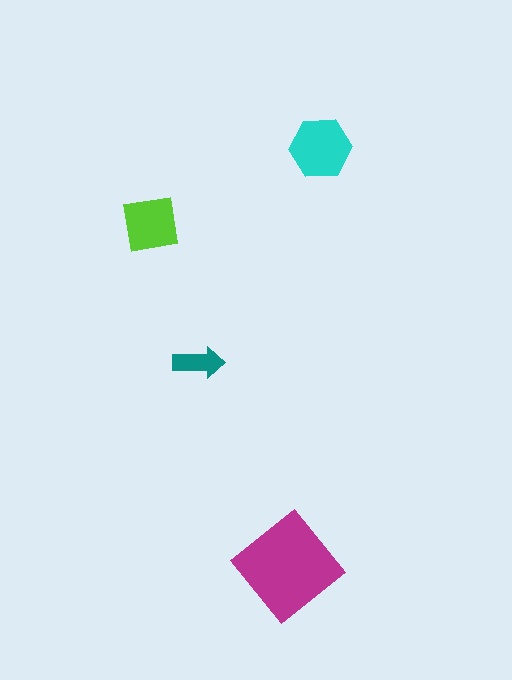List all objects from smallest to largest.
The teal arrow, the lime square, the cyan hexagon, the magenta diamond.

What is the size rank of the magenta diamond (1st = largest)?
1st.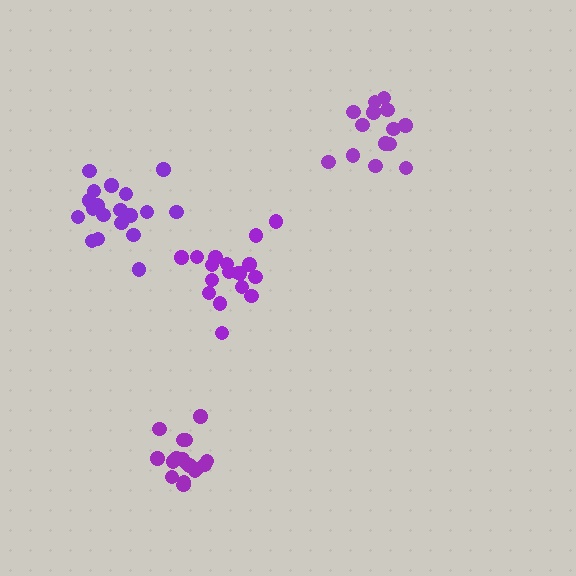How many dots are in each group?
Group 1: 14 dots, Group 2: 18 dots, Group 3: 17 dots, Group 4: 19 dots (68 total).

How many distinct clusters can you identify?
There are 4 distinct clusters.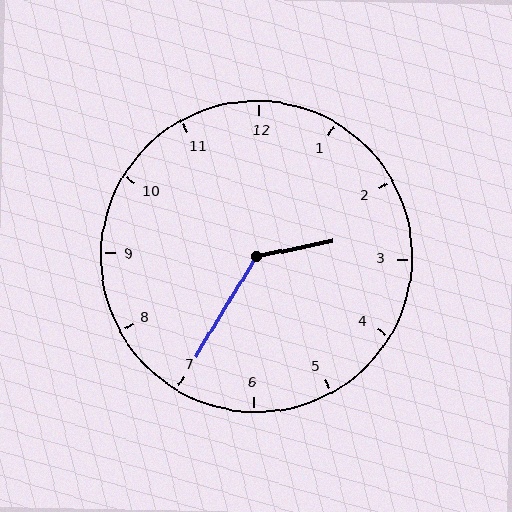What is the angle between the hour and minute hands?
Approximately 132 degrees.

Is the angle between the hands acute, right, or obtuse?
It is obtuse.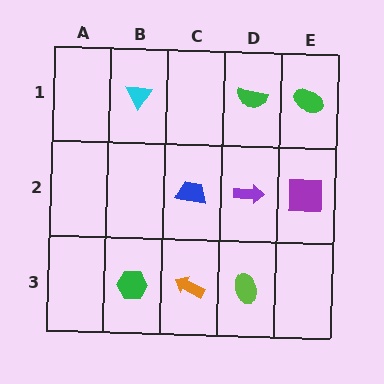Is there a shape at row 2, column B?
No, that cell is empty.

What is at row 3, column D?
A lime ellipse.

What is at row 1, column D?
A green semicircle.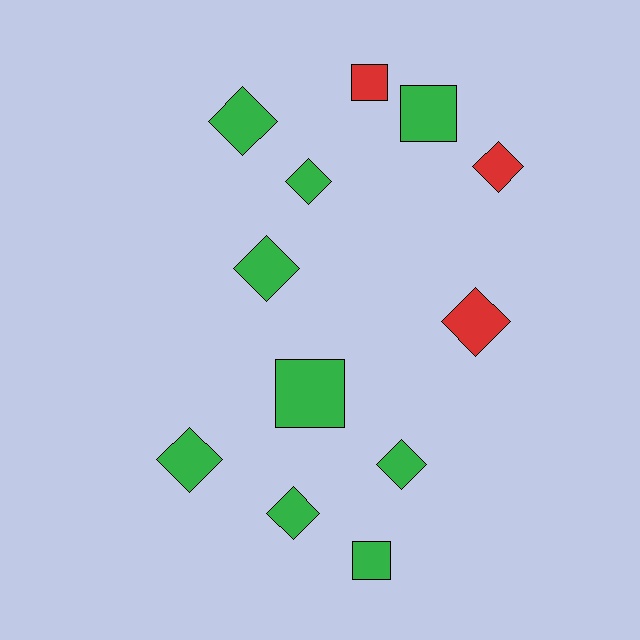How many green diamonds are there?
There are 6 green diamonds.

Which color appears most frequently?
Green, with 9 objects.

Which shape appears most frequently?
Diamond, with 8 objects.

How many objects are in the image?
There are 12 objects.